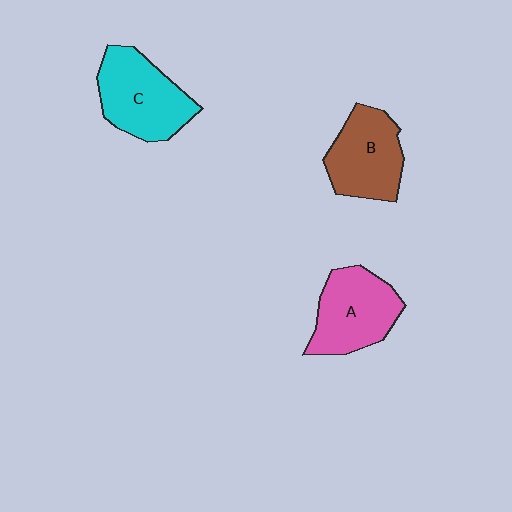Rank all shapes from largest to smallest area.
From largest to smallest: C (cyan), A (pink), B (brown).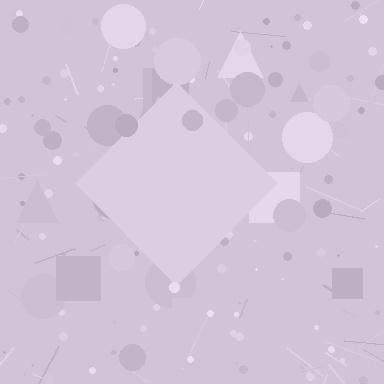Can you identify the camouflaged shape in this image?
The camouflaged shape is a diamond.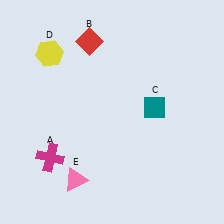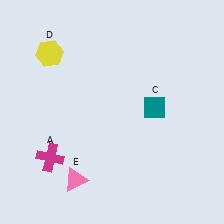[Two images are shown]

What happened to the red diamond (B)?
The red diamond (B) was removed in Image 2. It was in the top-left area of Image 1.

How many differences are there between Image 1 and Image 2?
There is 1 difference between the two images.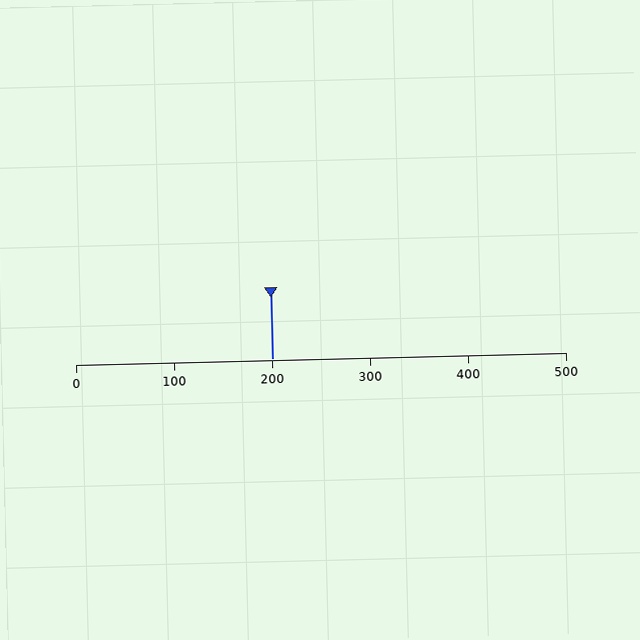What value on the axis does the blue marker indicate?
The marker indicates approximately 200.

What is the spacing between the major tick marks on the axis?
The major ticks are spaced 100 apart.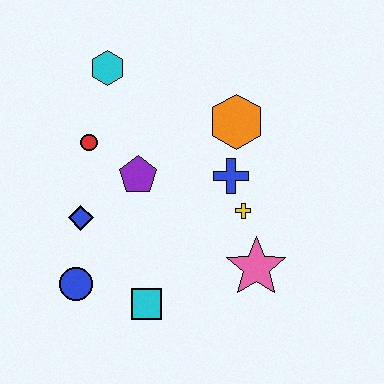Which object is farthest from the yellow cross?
The cyan hexagon is farthest from the yellow cross.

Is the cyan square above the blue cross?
No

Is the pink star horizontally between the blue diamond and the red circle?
No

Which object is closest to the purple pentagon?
The red circle is closest to the purple pentagon.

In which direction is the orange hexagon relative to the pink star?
The orange hexagon is above the pink star.